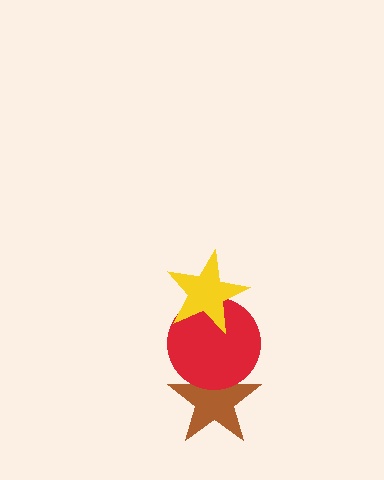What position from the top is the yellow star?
The yellow star is 1st from the top.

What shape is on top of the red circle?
The yellow star is on top of the red circle.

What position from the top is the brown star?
The brown star is 3rd from the top.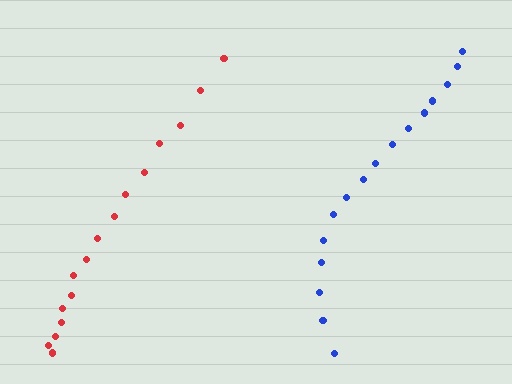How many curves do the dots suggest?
There are 2 distinct paths.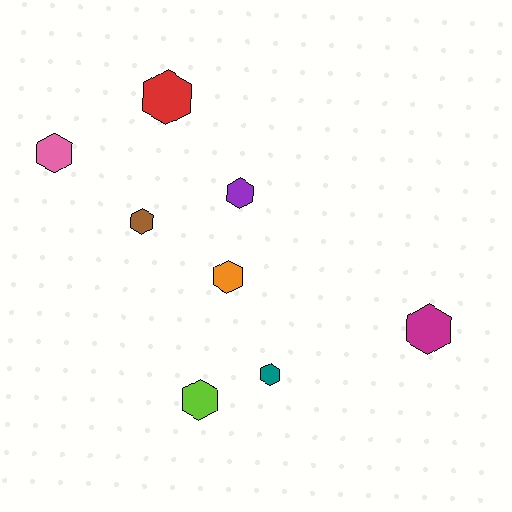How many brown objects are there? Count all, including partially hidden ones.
There is 1 brown object.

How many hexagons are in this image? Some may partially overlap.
There are 8 hexagons.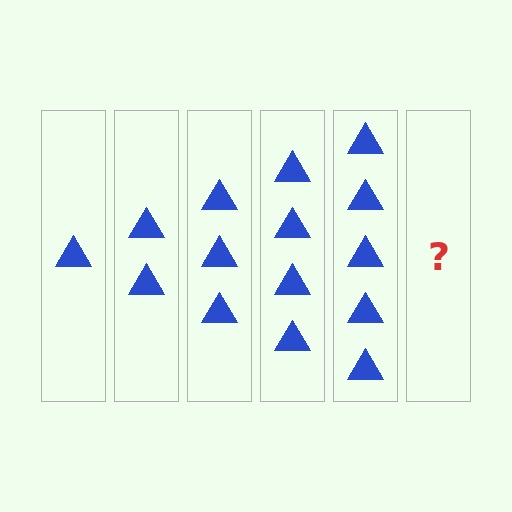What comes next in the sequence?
The next element should be 6 triangles.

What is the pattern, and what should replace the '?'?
The pattern is that each step adds one more triangle. The '?' should be 6 triangles.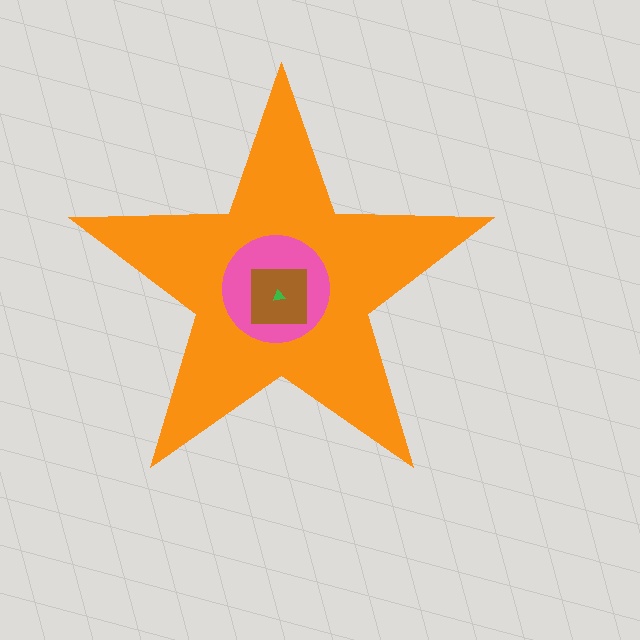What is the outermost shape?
The orange star.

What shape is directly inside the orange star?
The pink circle.